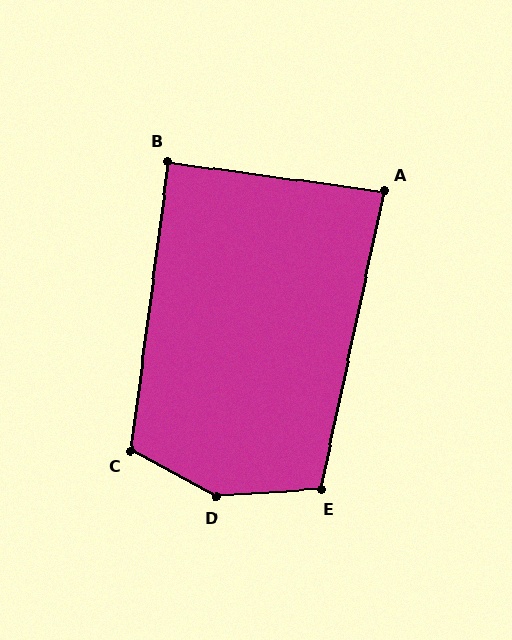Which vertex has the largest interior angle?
D, at approximately 147 degrees.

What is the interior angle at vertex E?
Approximately 106 degrees (obtuse).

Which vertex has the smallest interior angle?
A, at approximately 86 degrees.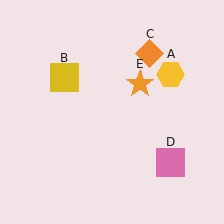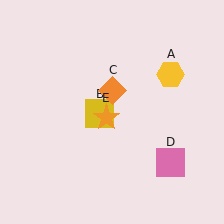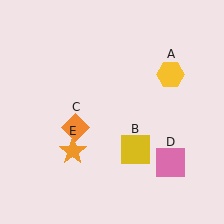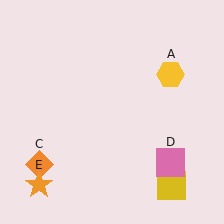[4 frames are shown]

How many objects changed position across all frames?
3 objects changed position: yellow square (object B), orange diamond (object C), orange star (object E).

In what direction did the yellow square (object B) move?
The yellow square (object B) moved down and to the right.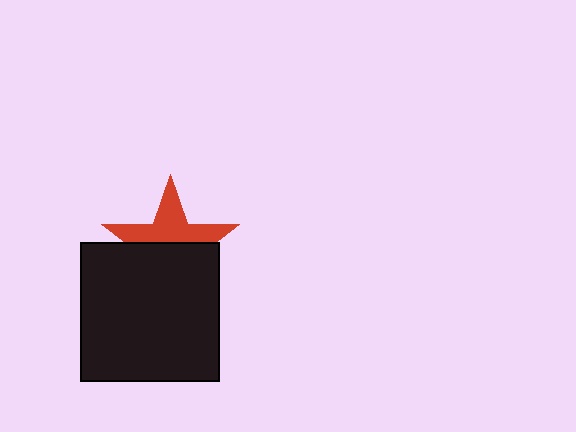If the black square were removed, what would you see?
You would see the complete red star.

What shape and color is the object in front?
The object in front is a black square.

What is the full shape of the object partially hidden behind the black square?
The partially hidden object is a red star.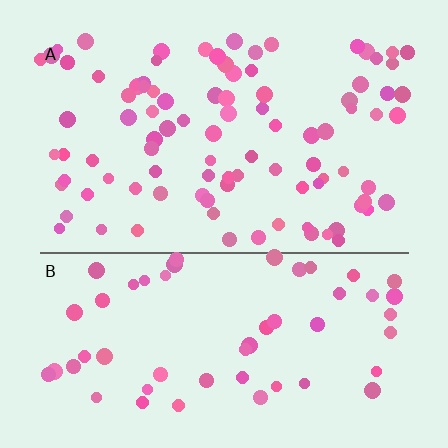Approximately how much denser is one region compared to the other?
Approximately 1.7× — region A over region B.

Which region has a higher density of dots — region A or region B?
A (the top).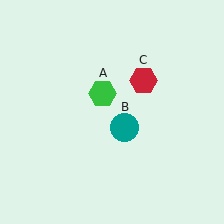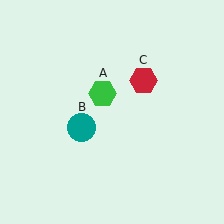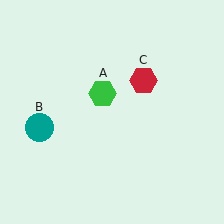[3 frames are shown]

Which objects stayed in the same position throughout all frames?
Green hexagon (object A) and red hexagon (object C) remained stationary.